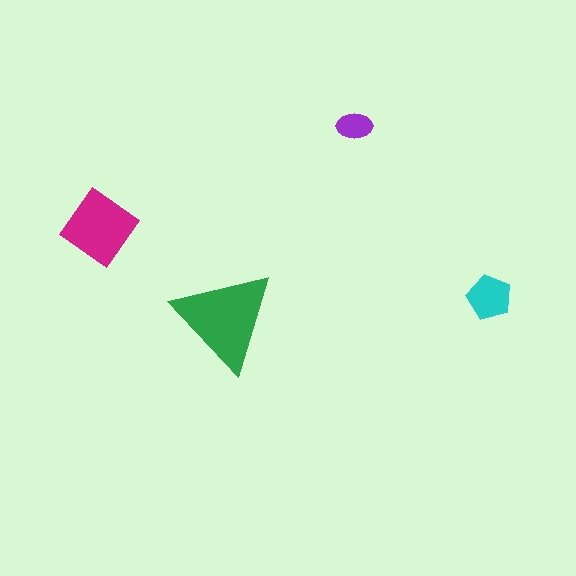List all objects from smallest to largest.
The purple ellipse, the cyan pentagon, the magenta diamond, the green triangle.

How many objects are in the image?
There are 4 objects in the image.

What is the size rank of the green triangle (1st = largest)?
1st.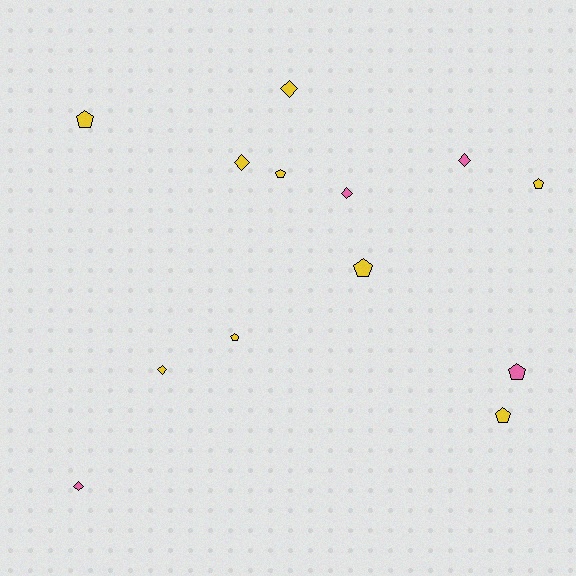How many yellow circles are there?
There are no yellow circles.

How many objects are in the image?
There are 13 objects.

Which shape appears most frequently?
Pentagon, with 7 objects.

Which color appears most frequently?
Yellow, with 9 objects.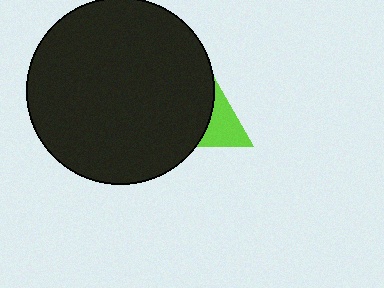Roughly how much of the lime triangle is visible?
A small part of it is visible (roughly 34%).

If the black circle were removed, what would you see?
You would see the complete lime triangle.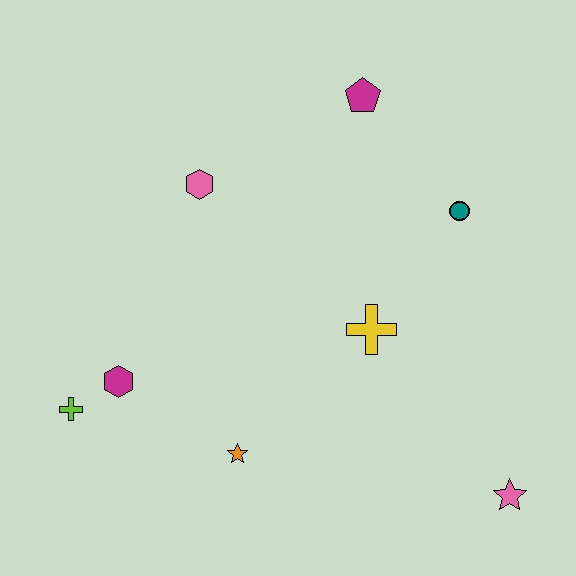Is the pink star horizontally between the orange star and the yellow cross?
No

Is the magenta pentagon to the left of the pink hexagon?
No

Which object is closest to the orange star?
The magenta hexagon is closest to the orange star.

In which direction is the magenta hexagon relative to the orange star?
The magenta hexagon is to the left of the orange star.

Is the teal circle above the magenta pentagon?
No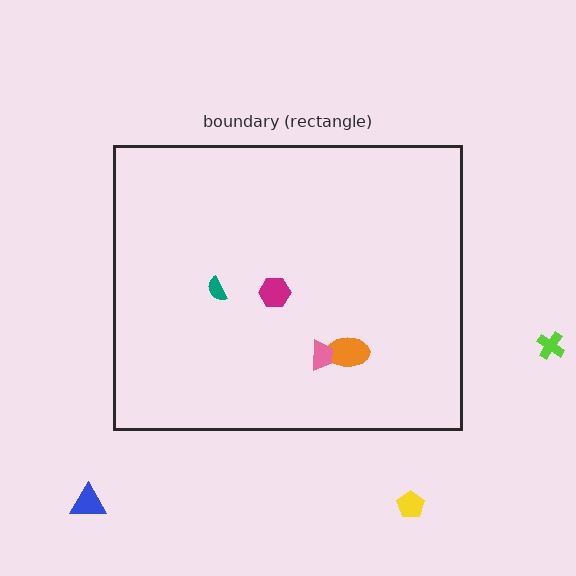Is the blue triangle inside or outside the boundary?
Outside.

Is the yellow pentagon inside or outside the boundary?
Outside.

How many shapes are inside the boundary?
4 inside, 3 outside.